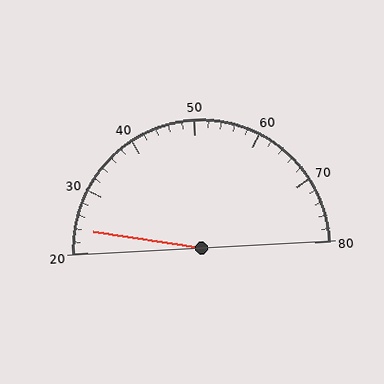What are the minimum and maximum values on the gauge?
The gauge ranges from 20 to 80.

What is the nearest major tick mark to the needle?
The nearest major tick mark is 20.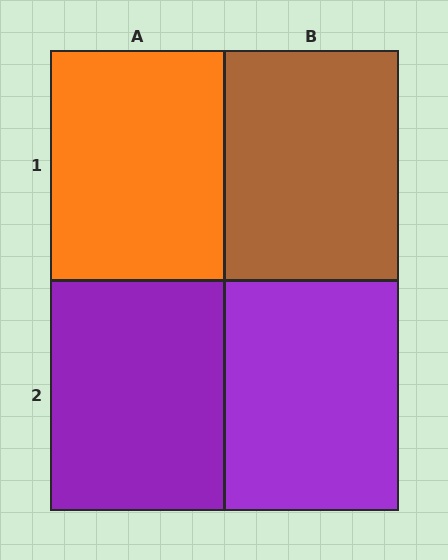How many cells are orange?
1 cell is orange.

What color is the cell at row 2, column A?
Purple.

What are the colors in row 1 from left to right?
Orange, brown.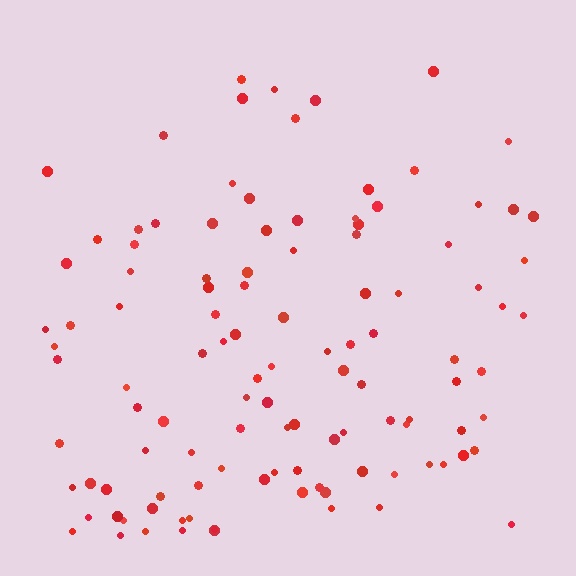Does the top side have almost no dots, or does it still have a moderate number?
Still a moderate number, just noticeably fewer than the bottom.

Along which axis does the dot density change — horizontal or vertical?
Vertical.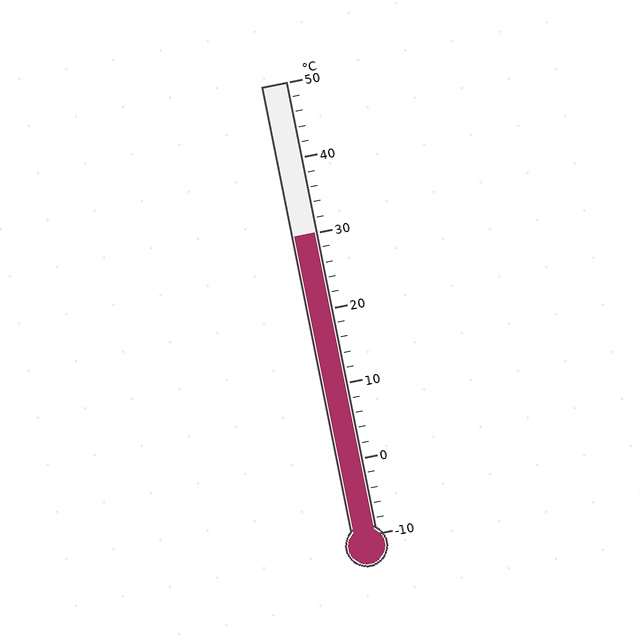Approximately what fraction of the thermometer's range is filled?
The thermometer is filled to approximately 65% of its range.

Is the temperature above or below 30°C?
The temperature is at 30°C.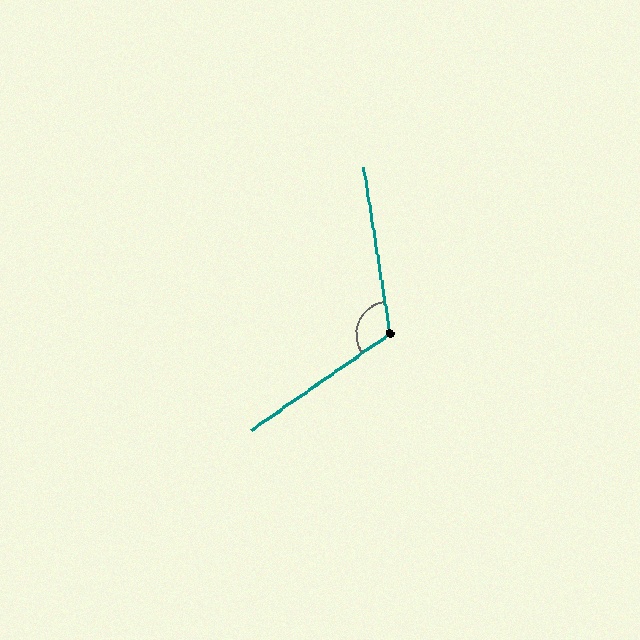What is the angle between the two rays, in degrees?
Approximately 116 degrees.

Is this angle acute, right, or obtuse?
It is obtuse.